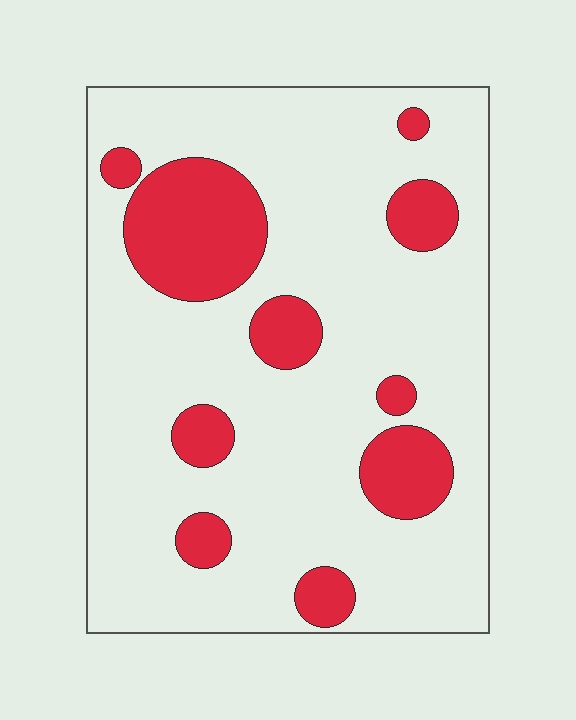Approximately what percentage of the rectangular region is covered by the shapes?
Approximately 20%.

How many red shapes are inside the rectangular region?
10.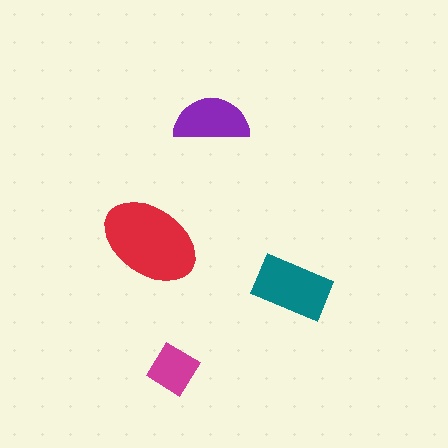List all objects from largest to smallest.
The red ellipse, the teal rectangle, the purple semicircle, the magenta diamond.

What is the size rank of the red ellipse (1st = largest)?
1st.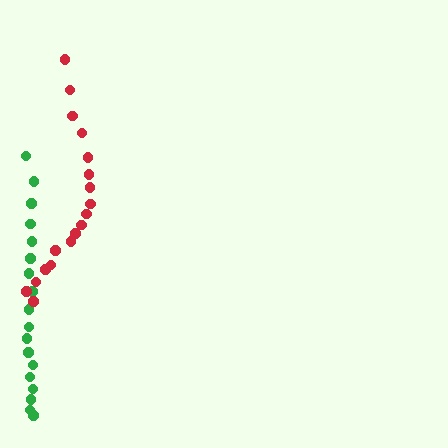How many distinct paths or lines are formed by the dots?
There are 2 distinct paths.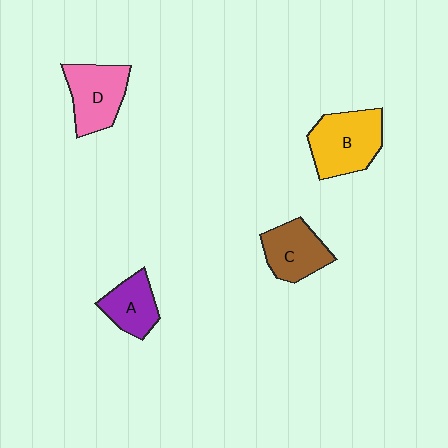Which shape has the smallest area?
Shape A (purple).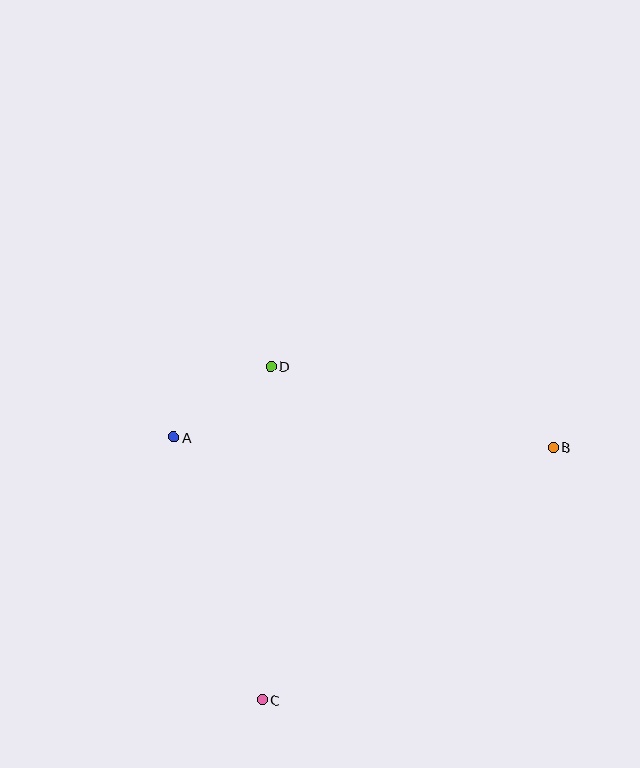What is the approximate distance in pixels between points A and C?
The distance between A and C is approximately 277 pixels.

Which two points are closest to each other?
Points A and D are closest to each other.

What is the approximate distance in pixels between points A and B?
The distance between A and B is approximately 380 pixels.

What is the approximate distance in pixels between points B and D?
The distance between B and D is approximately 294 pixels.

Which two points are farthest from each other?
Points B and C are farthest from each other.